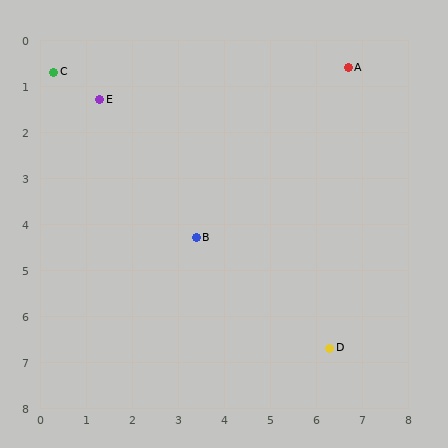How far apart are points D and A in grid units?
Points D and A are about 6.1 grid units apart.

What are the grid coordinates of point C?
Point C is at approximately (0.3, 0.7).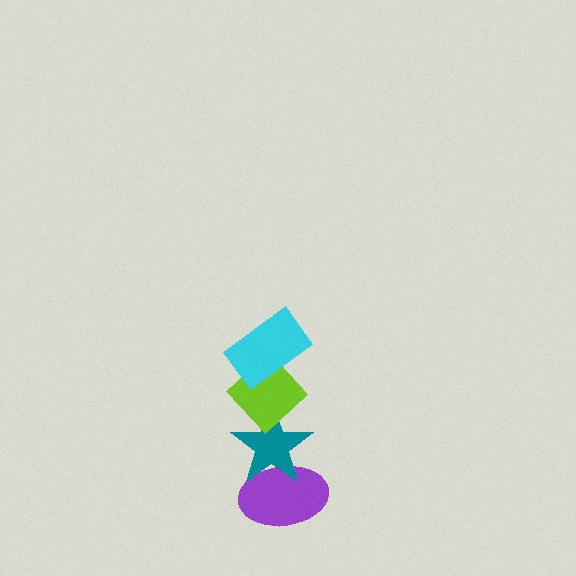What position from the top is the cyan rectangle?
The cyan rectangle is 1st from the top.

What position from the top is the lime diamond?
The lime diamond is 2nd from the top.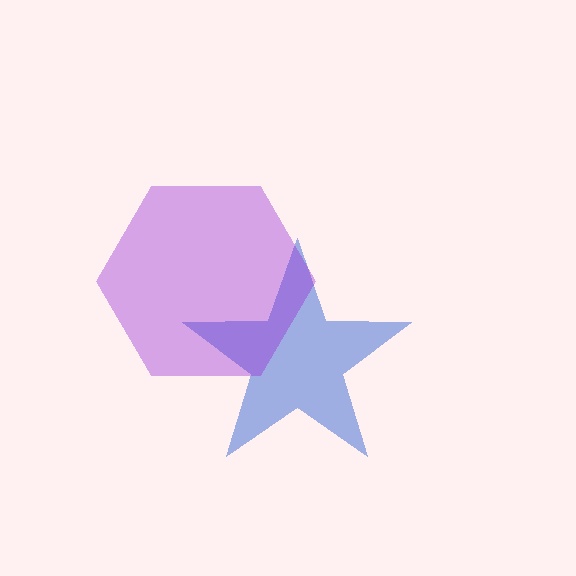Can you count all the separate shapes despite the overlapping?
Yes, there are 2 separate shapes.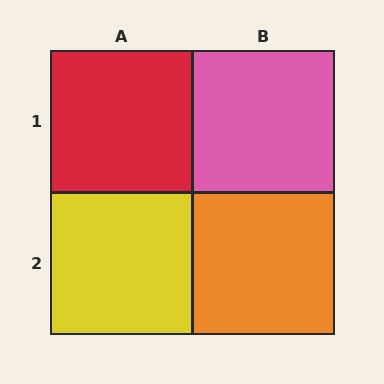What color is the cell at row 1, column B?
Pink.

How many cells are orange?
1 cell is orange.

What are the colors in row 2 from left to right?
Yellow, orange.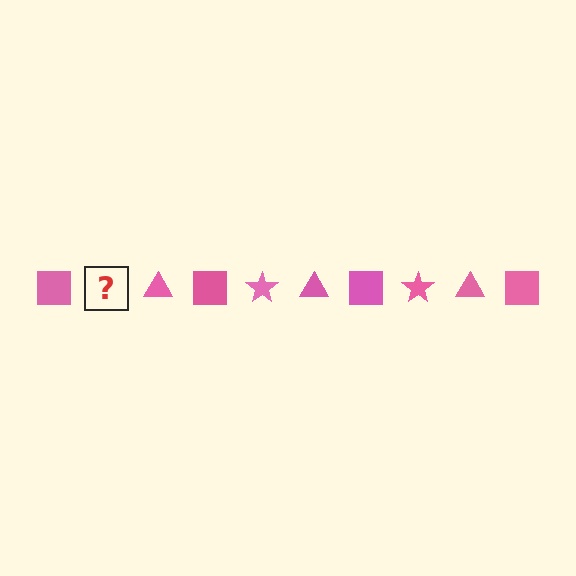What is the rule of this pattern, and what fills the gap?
The rule is that the pattern cycles through square, star, triangle shapes in pink. The gap should be filled with a pink star.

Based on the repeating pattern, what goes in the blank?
The blank should be a pink star.